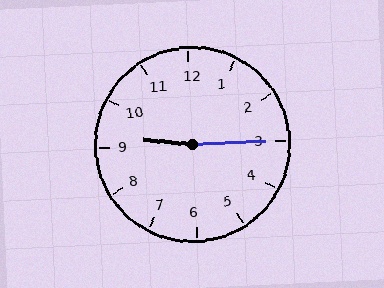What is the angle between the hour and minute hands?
Approximately 172 degrees.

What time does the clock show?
9:15.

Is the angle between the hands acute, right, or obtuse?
It is obtuse.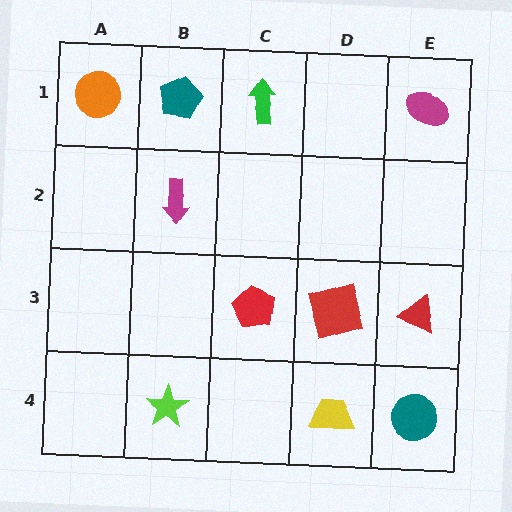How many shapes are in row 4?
3 shapes.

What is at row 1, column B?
A teal pentagon.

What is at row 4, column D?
A yellow trapezoid.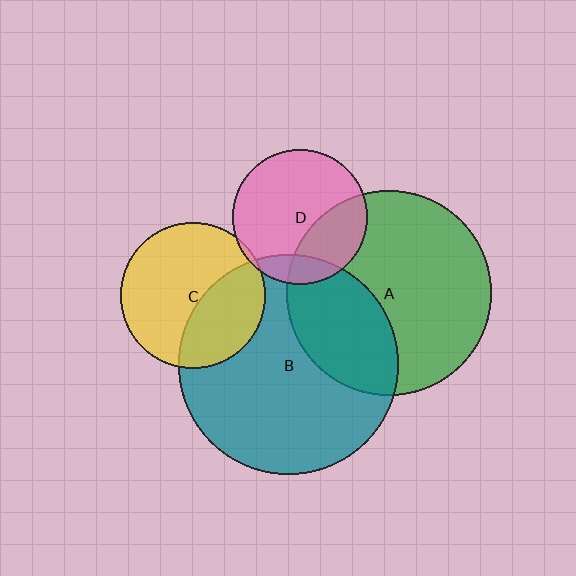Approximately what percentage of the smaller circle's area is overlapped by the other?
Approximately 35%.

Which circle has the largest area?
Circle B (teal).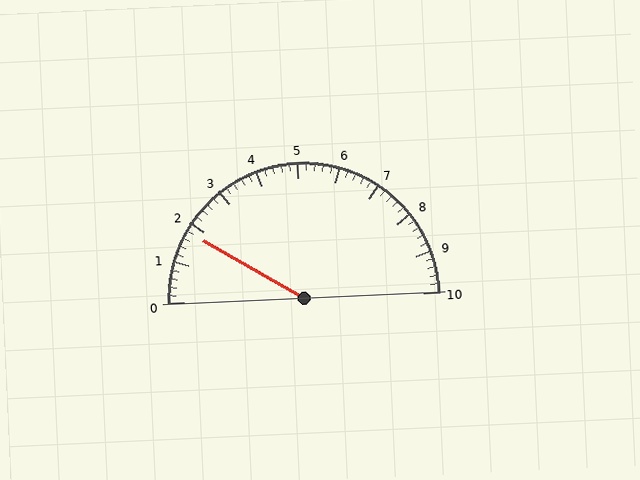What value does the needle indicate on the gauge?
The needle indicates approximately 1.8.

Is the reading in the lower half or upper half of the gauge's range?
The reading is in the lower half of the range (0 to 10).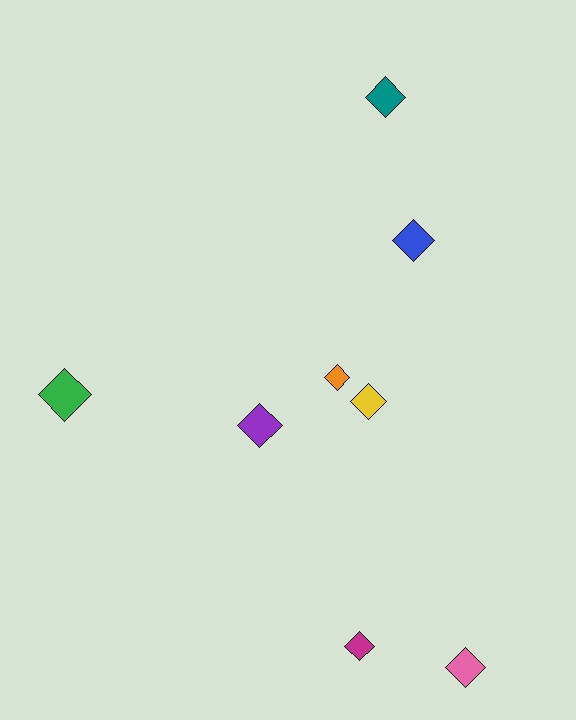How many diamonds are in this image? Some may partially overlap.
There are 8 diamonds.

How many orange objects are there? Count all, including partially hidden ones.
There is 1 orange object.